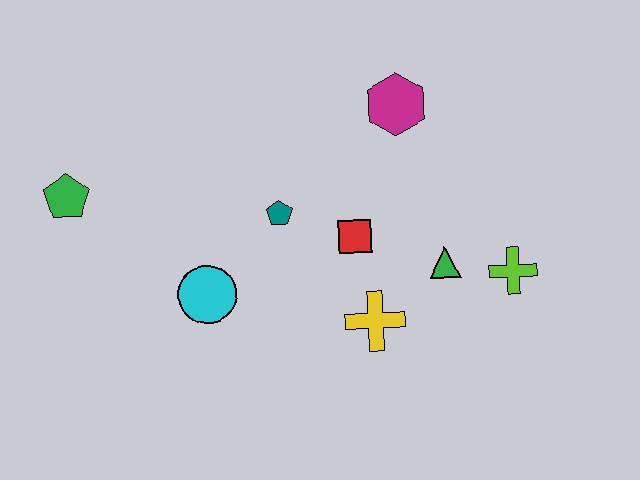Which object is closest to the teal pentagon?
The red square is closest to the teal pentagon.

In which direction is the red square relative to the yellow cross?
The red square is above the yellow cross.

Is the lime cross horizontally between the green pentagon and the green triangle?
No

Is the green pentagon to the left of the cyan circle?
Yes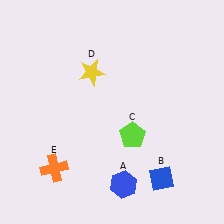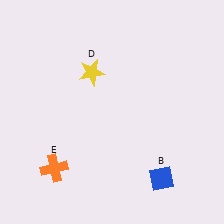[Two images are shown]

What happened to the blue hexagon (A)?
The blue hexagon (A) was removed in Image 2. It was in the bottom-right area of Image 1.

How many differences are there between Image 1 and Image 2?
There are 2 differences between the two images.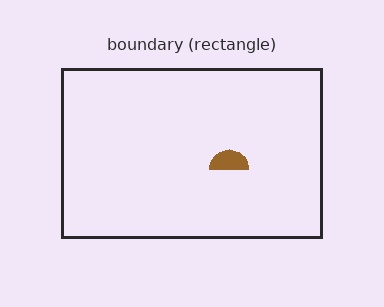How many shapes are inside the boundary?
1 inside, 0 outside.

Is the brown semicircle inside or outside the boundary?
Inside.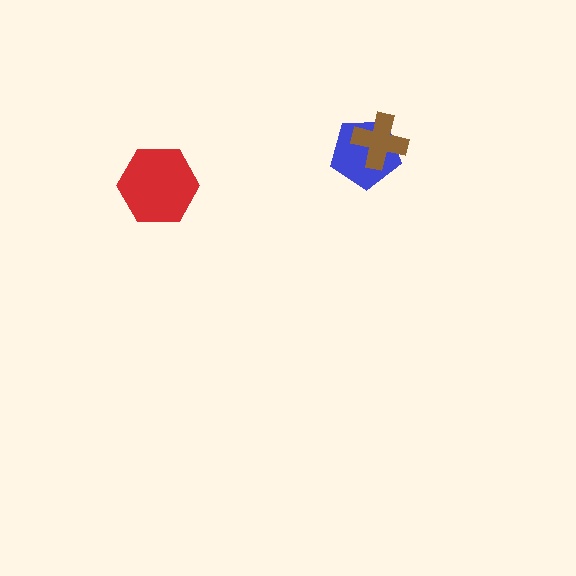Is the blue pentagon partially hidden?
Yes, it is partially covered by another shape.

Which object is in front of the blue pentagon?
The brown cross is in front of the blue pentagon.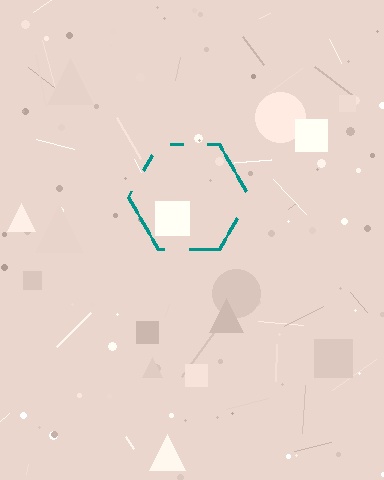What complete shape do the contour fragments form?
The contour fragments form a hexagon.